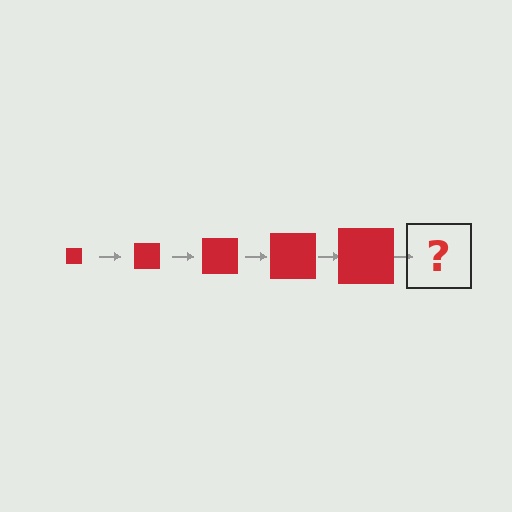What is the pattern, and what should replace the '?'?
The pattern is that the square gets progressively larger each step. The '?' should be a red square, larger than the previous one.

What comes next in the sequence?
The next element should be a red square, larger than the previous one.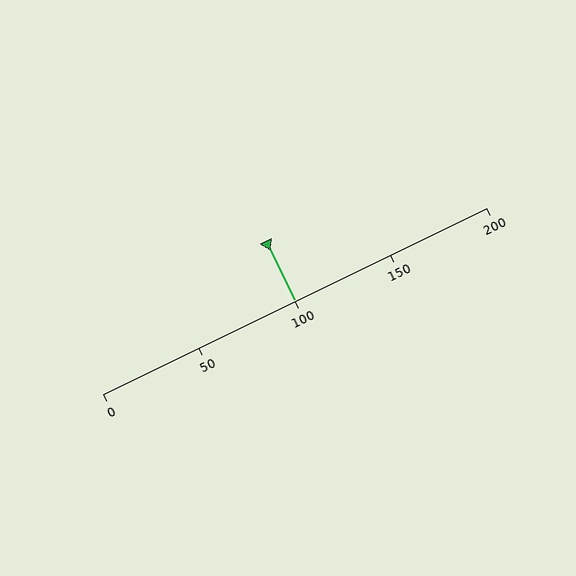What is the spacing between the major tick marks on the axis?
The major ticks are spaced 50 apart.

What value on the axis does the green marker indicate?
The marker indicates approximately 100.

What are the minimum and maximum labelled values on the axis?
The axis runs from 0 to 200.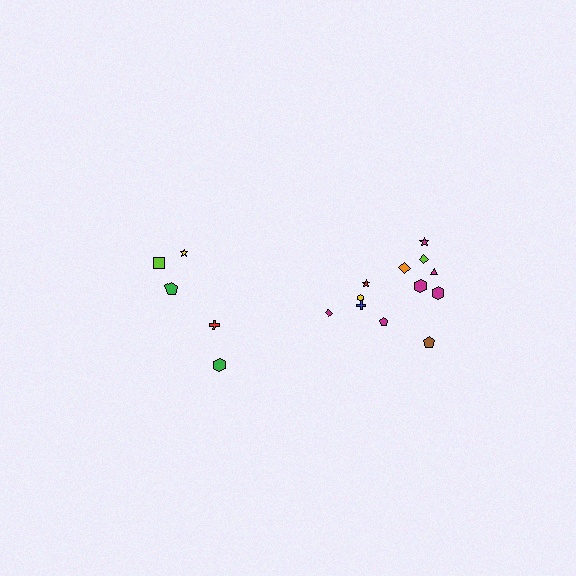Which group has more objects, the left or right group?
The right group.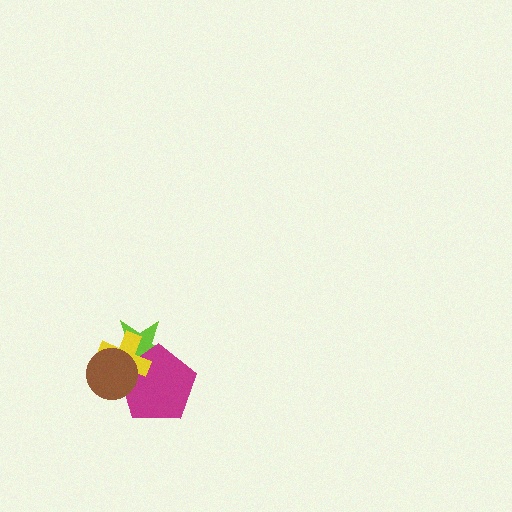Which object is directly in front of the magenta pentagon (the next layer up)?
The yellow cross is directly in front of the magenta pentagon.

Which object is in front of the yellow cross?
The brown circle is in front of the yellow cross.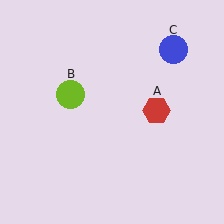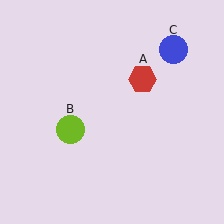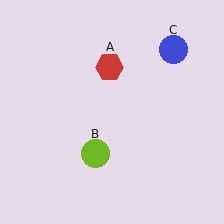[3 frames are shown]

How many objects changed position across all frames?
2 objects changed position: red hexagon (object A), lime circle (object B).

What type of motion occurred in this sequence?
The red hexagon (object A), lime circle (object B) rotated counterclockwise around the center of the scene.